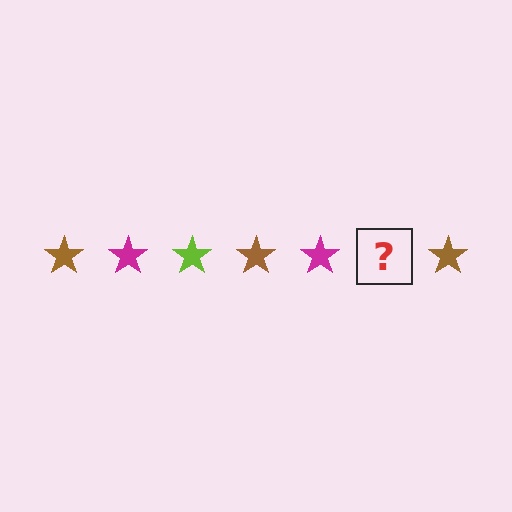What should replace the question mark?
The question mark should be replaced with a lime star.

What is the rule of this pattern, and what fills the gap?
The rule is that the pattern cycles through brown, magenta, lime stars. The gap should be filled with a lime star.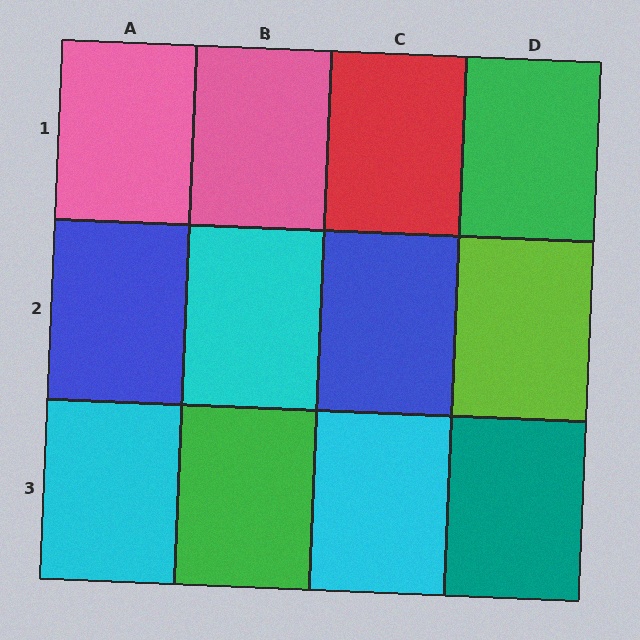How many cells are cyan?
3 cells are cyan.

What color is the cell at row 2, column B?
Cyan.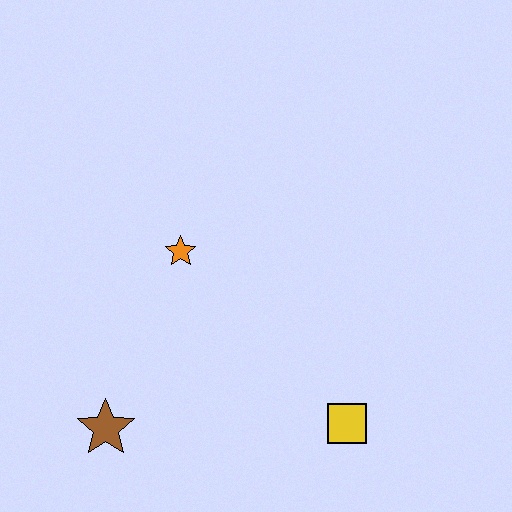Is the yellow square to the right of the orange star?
Yes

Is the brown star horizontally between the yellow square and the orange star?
No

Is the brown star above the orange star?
No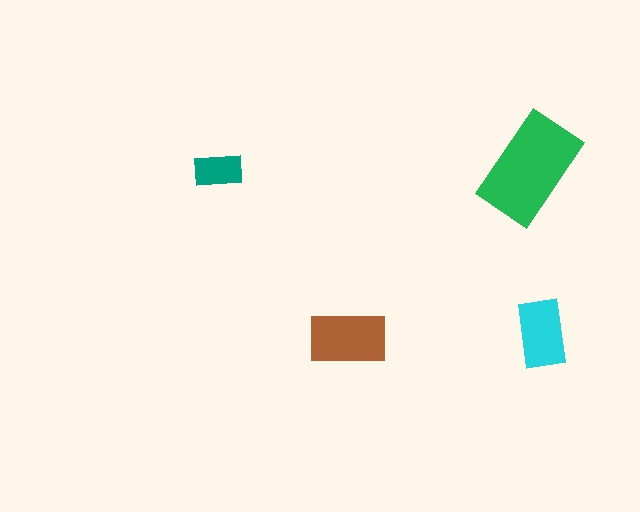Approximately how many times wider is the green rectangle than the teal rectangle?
About 2.5 times wider.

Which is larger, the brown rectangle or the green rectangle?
The green one.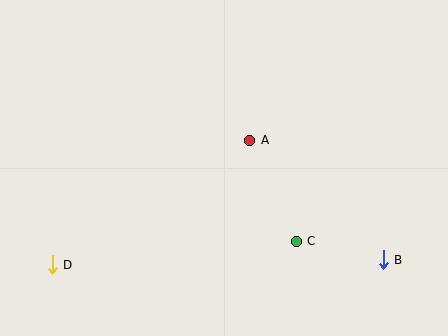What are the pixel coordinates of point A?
Point A is at (250, 140).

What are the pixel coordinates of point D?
Point D is at (52, 265).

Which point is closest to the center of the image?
Point A at (250, 140) is closest to the center.